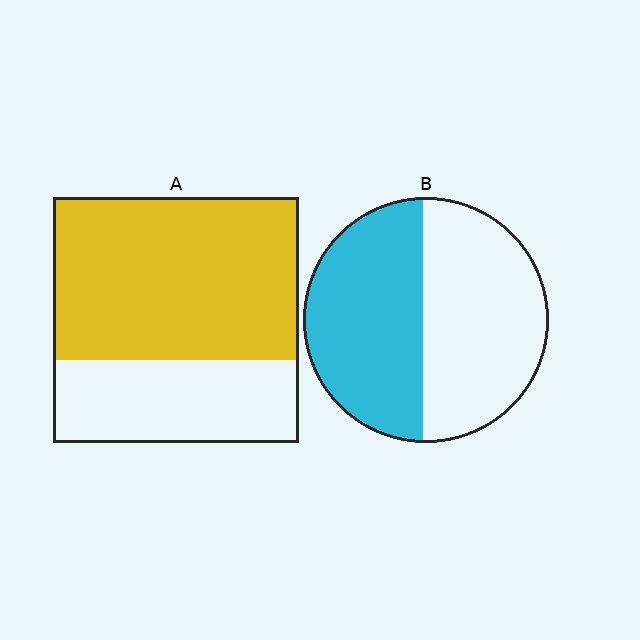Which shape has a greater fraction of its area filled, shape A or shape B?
Shape A.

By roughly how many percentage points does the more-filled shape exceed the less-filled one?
By roughly 20 percentage points (A over B).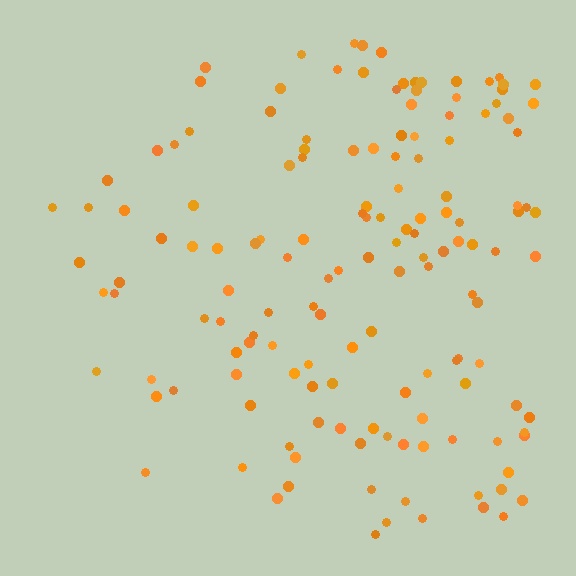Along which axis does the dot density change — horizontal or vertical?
Horizontal.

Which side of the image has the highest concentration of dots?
The right.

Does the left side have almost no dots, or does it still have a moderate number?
Still a moderate number, just noticeably fewer than the right.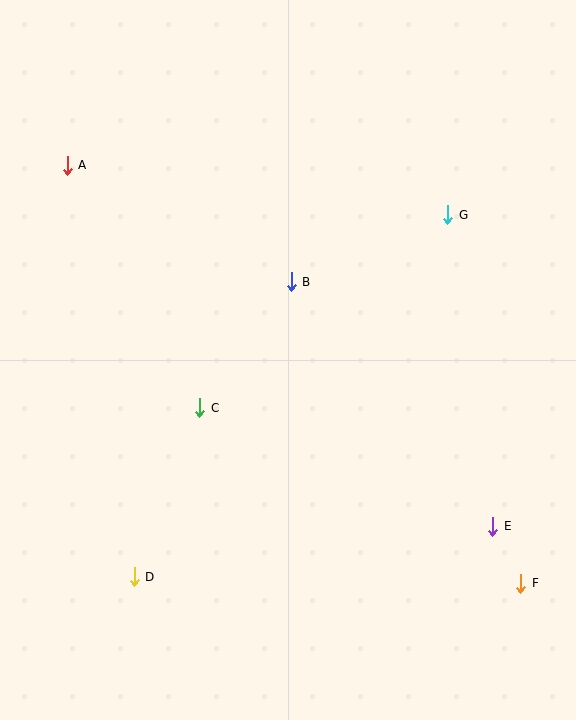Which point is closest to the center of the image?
Point B at (291, 282) is closest to the center.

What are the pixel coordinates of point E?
Point E is at (493, 526).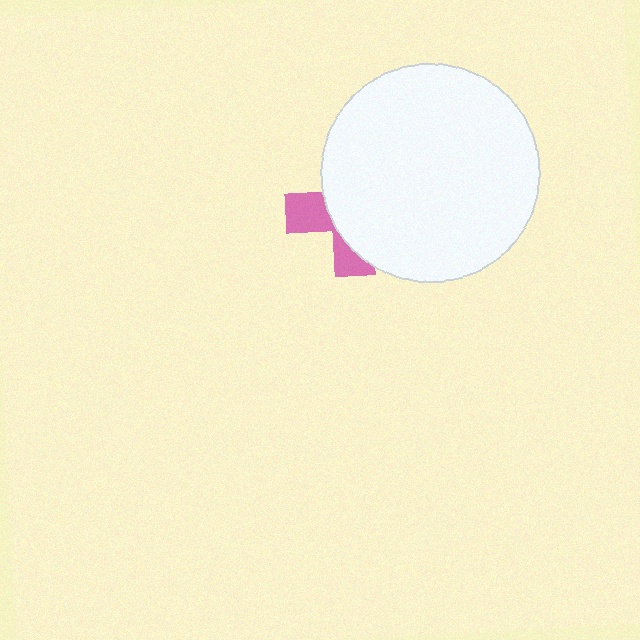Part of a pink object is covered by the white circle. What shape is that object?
It is a cross.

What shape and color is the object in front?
The object in front is a white circle.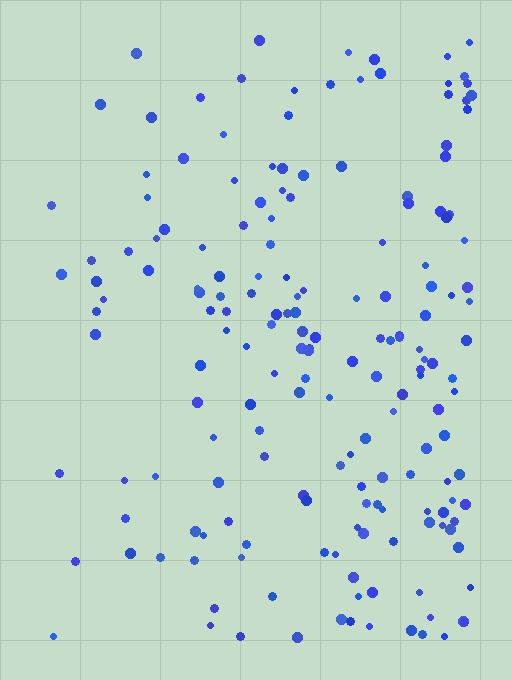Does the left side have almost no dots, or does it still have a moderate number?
Still a moderate number, just noticeably fewer than the right.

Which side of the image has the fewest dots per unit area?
The left.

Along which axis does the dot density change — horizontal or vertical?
Horizontal.